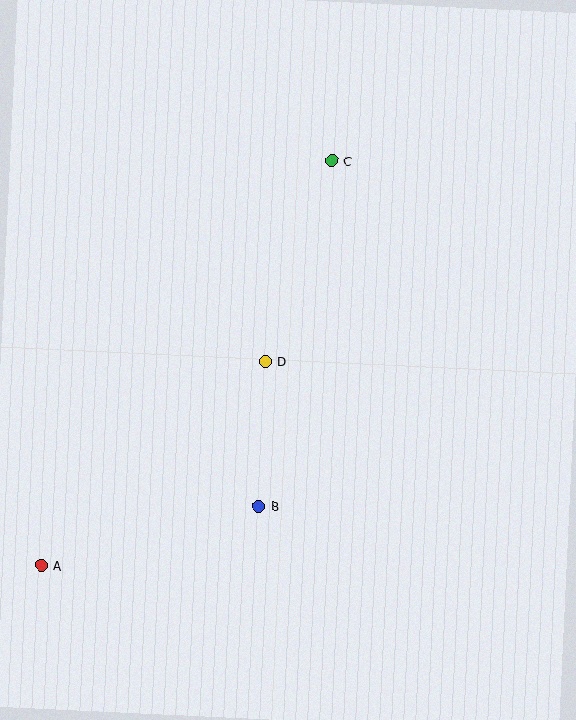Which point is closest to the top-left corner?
Point C is closest to the top-left corner.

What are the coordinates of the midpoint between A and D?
The midpoint between A and D is at (153, 463).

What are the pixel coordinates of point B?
Point B is at (259, 506).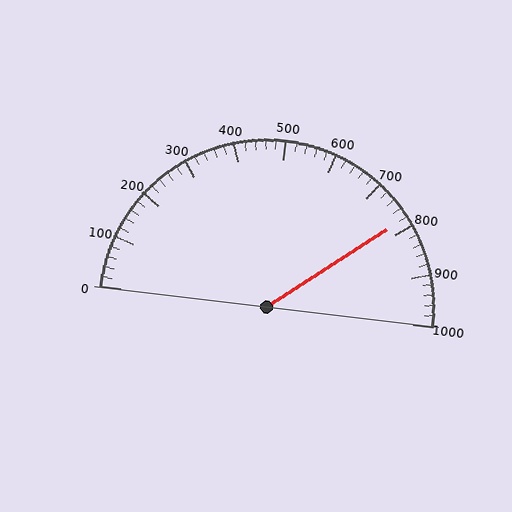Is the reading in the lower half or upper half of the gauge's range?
The reading is in the upper half of the range (0 to 1000).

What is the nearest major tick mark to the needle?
The nearest major tick mark is 800.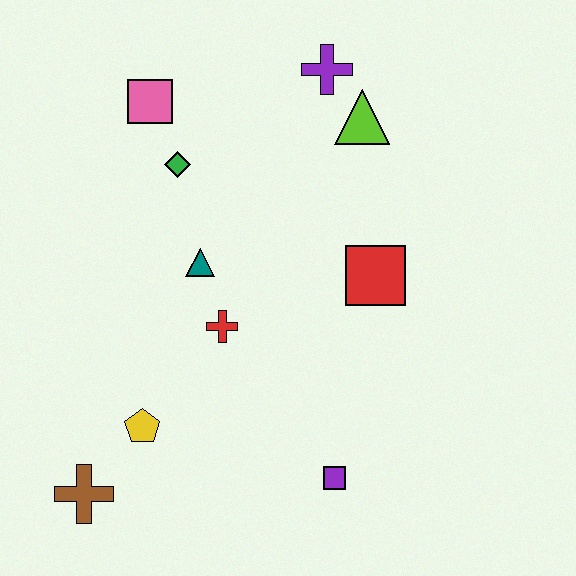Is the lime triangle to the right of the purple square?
Yes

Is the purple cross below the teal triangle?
No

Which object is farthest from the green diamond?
The purple square is farthest from the green diamond.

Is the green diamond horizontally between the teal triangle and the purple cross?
No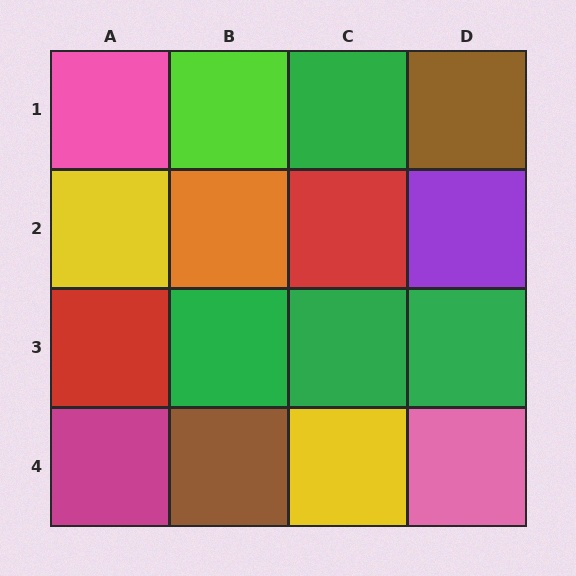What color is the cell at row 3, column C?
Green.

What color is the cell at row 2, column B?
Orange.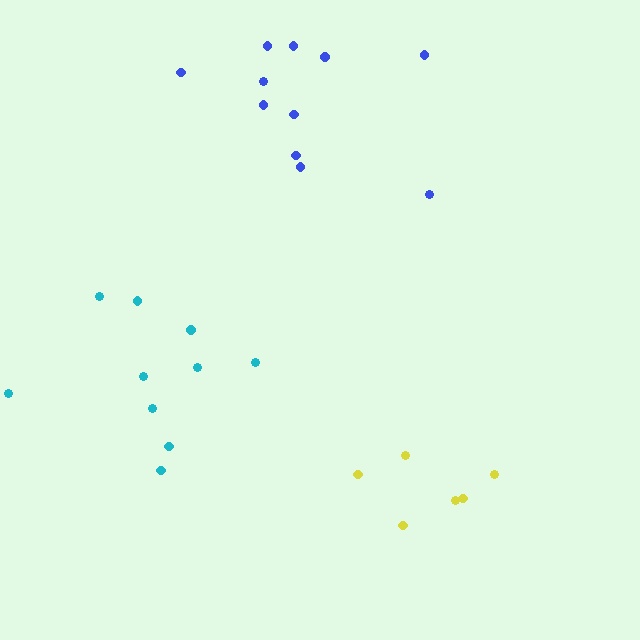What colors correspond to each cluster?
The clusters are colored: yellow, blue, cyan.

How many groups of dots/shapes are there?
There are 3 groups.